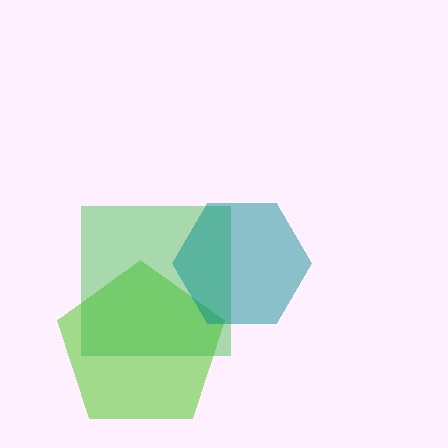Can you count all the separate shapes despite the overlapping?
Yes, there are 3 separate shapes.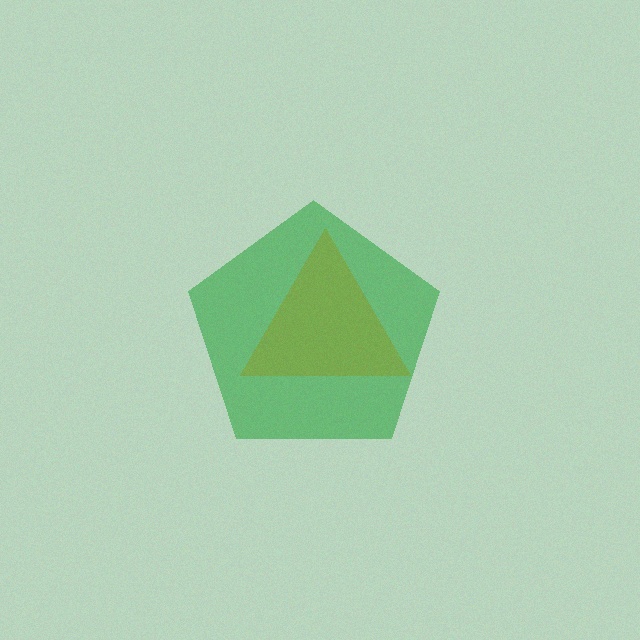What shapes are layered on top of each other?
The layered shapes are: an orange triangle, a green pentagon.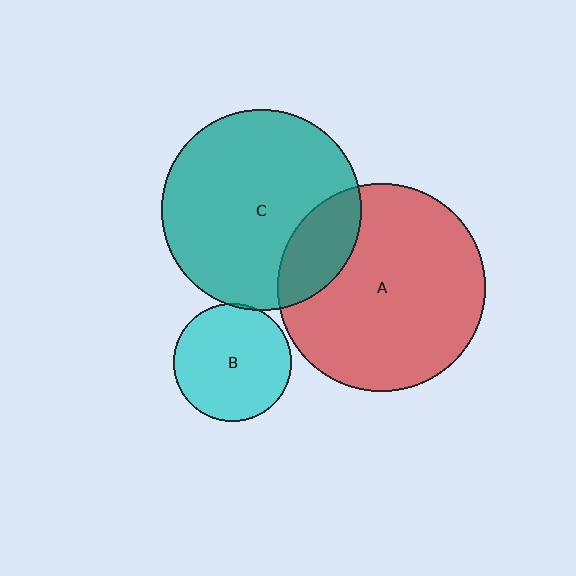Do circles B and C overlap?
Yes.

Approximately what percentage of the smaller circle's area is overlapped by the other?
Approximately 5%.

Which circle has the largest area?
Circle A (red).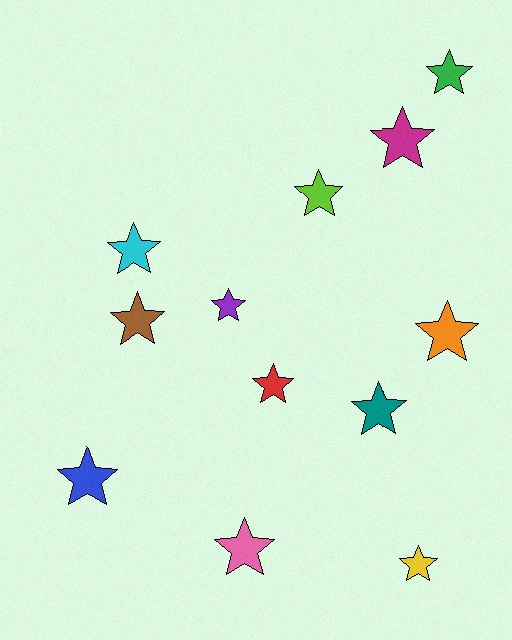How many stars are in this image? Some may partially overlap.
There are 12 stars.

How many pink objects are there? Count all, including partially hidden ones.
There is 1 pink object.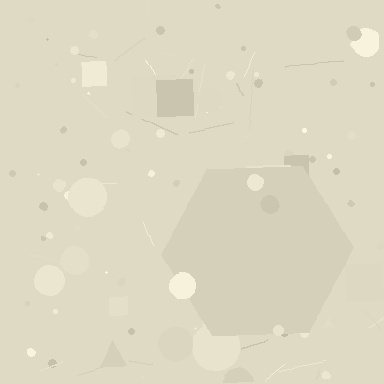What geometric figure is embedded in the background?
A hexagon is embedded in the background.